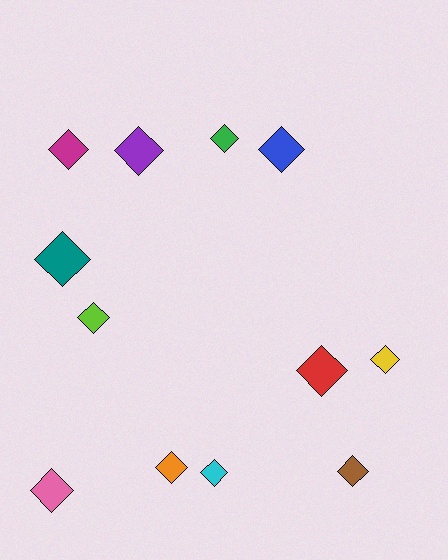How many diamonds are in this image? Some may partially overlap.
There are 12 diamonds.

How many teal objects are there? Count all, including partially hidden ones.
There is 1 teal object.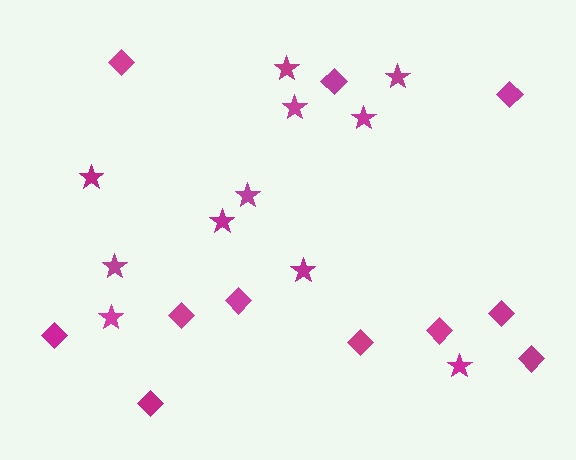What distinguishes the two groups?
There are 2 groups: one group of diamonds (11) and one group of stars (11).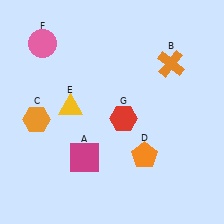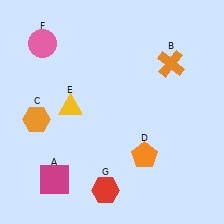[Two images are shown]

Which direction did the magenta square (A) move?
The magenta square (A) moved left.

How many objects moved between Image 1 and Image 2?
2 objects moved between the two images.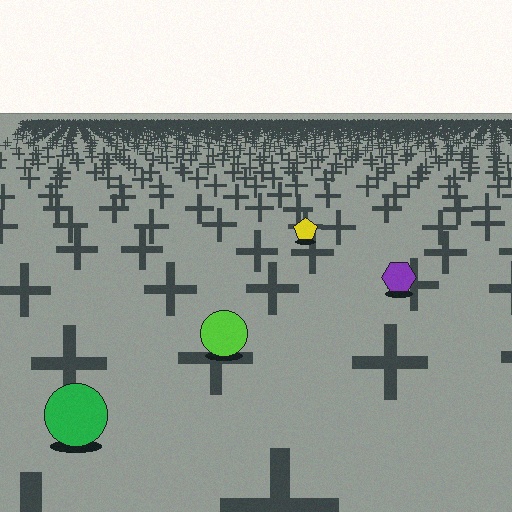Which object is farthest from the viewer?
The yellow pentagon is farthest from the viewer. It appears smaller and the ground texture around it is denser.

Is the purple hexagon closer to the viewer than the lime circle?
No. The lime circle is closer — you can tell from the texture gradient: the ground texture is coarser near it.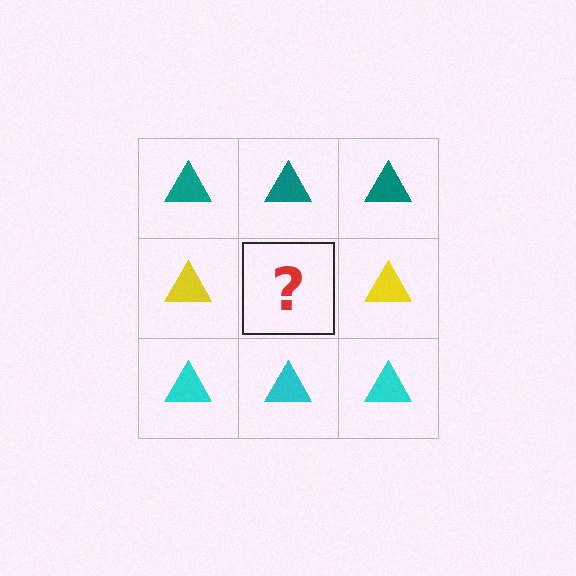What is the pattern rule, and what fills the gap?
The rule is that each row has a consistent color. The gap should be filled with a yellow triangle.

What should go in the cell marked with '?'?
The missing cell should contain a yellow triangle.